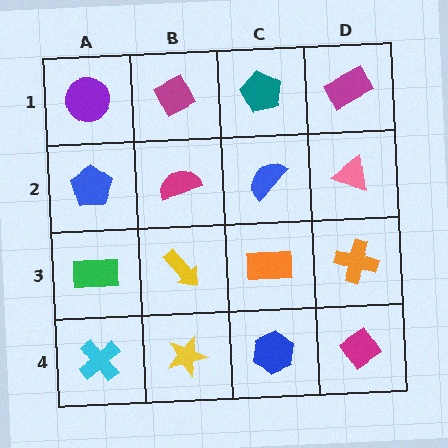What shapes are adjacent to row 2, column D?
A magenta rectangle (row 1, column D), an orange cross (row 3, column D), a blue semicircle (row 2, column C).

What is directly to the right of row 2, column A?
A magenta semicircle.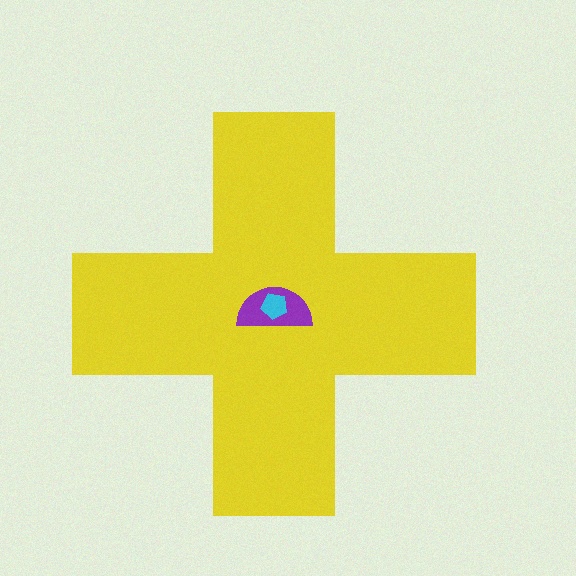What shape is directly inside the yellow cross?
The purple semicircle.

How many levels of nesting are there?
3.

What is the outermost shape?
The yellow cross.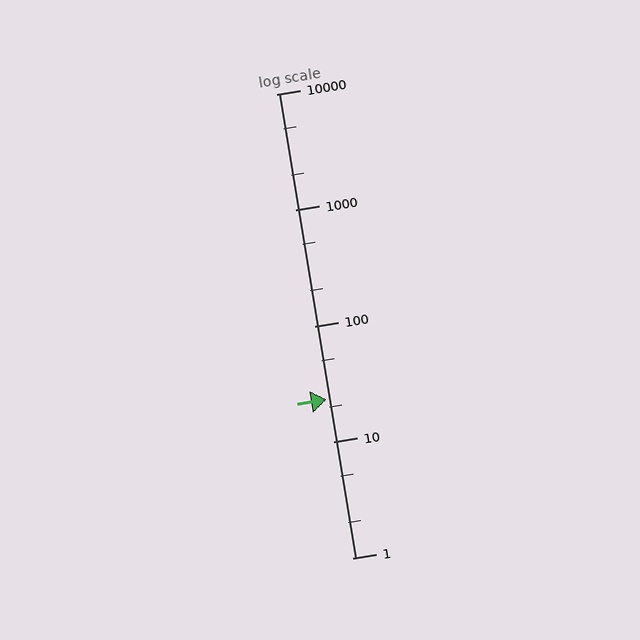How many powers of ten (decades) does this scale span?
The scale spans 4 decades, from 1 to 10000.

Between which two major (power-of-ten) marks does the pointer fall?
The pointer is between 10 and 100.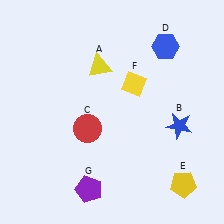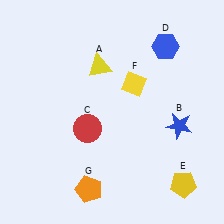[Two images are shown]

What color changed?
The pentagon (G) changed from purple in Image 1 to orange in Image 2.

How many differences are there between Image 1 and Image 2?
There is 1 difference between the two images.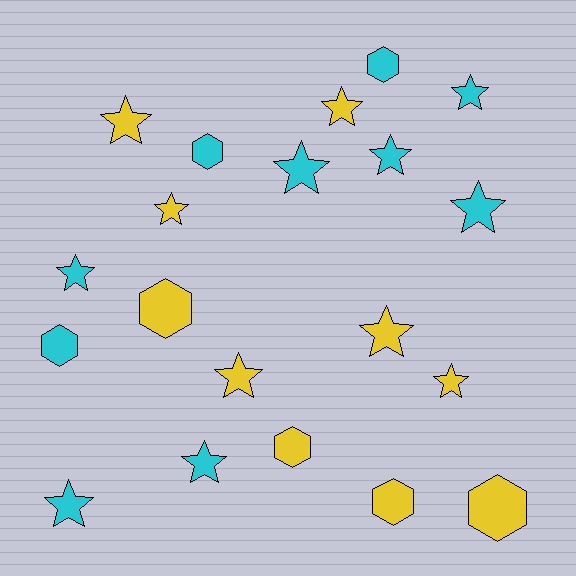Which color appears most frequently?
Cyan, with 10 objects.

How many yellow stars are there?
There are 6 yellow stars.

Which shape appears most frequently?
Star, with 13 objects.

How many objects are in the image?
There are 20 objects.